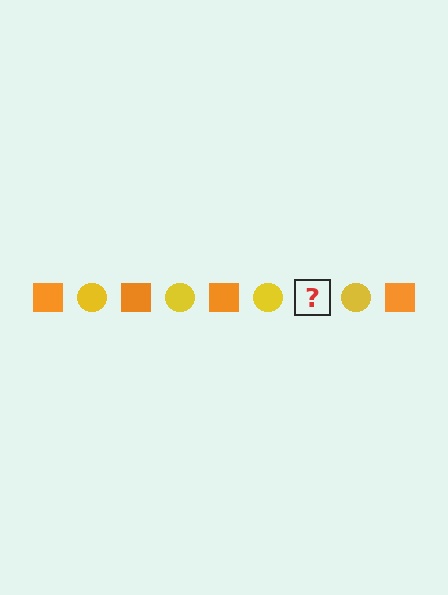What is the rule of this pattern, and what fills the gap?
The rule is that the pattern alternates between orange square and yellow circle. The gap should be filled with an orange square.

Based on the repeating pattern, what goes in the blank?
The blank should be an orange square.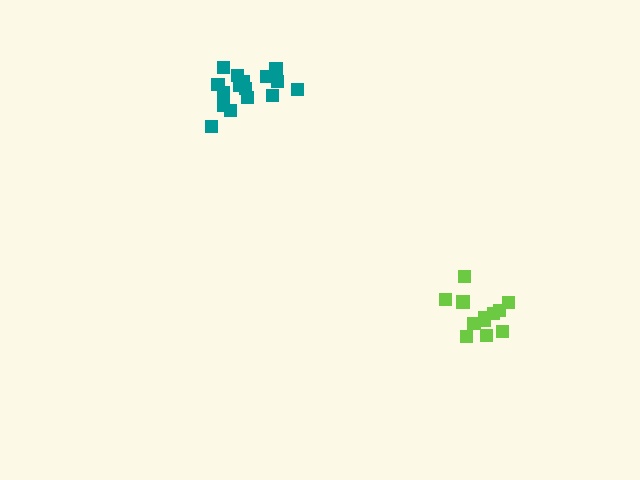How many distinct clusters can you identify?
There are 2 distinct clusters.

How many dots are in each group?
Group 1: 16 dots, Group 2: 12 dots (28 total).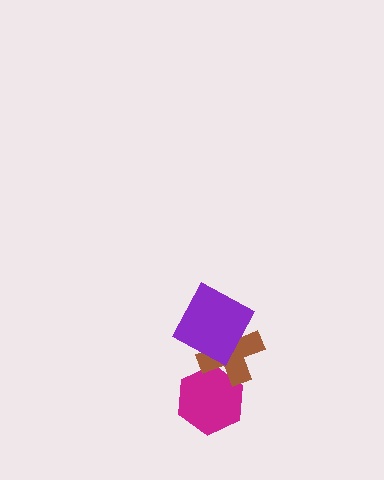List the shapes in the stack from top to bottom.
From top to bottom: the purple square, the brown cross, the magenta hexagon.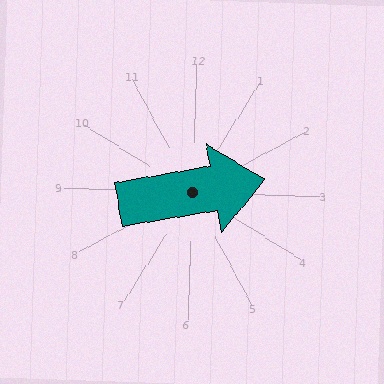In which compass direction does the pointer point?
East.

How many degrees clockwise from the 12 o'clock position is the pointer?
Approximately 78 degrees.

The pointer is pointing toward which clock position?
Roughly 3 o'clock.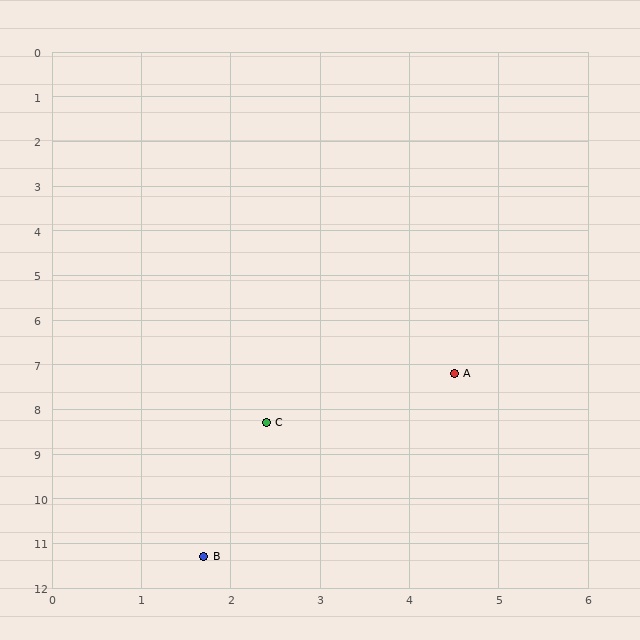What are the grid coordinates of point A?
Point A is at approximately (4.5, 7.2).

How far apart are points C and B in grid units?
Points C and B are about 3.1 grid units apart.